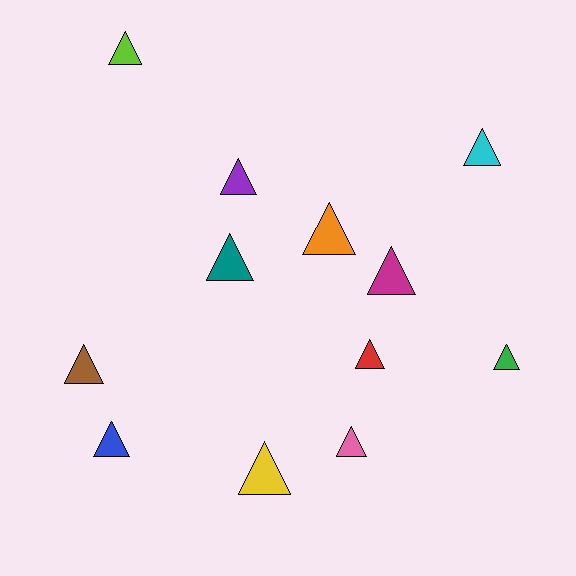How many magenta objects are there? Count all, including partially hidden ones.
There is 1 magenta object.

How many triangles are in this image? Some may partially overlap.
There are 12 triangles.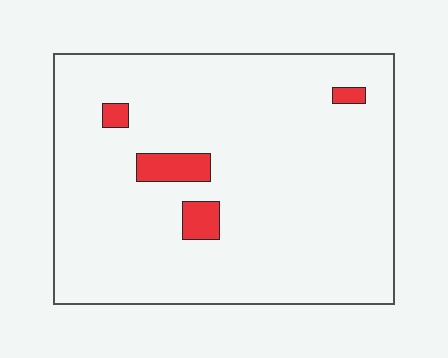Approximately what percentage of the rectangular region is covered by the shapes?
Approximately 5%.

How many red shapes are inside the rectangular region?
4.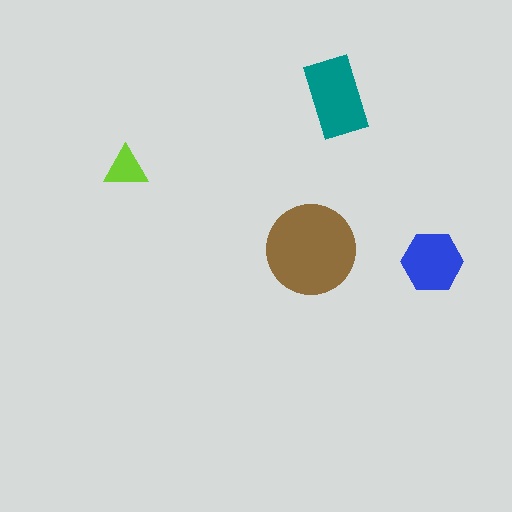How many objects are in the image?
There are 4 objects in the image.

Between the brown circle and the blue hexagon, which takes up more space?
The brown circle.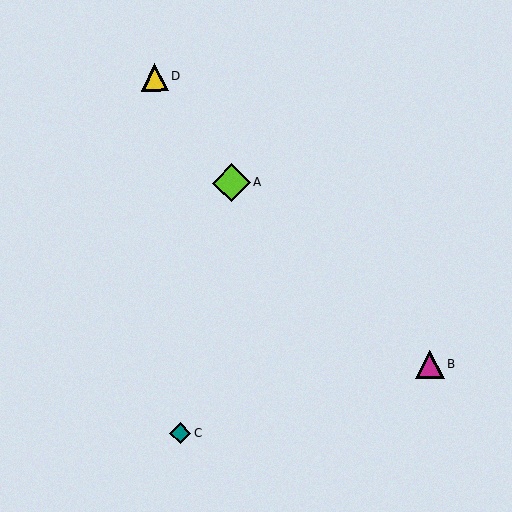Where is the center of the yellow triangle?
The center of the yellow triangle is at (155, 77).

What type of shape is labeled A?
Shape A is a lime diamond.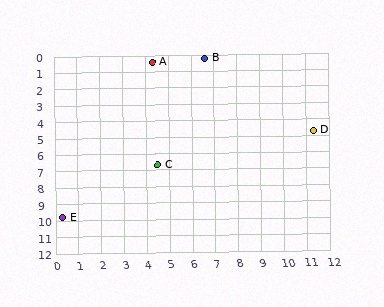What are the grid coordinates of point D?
Point D is at approximately (11.3, 4.7).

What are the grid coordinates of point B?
Point B is at approximately (6.6, 0.2).